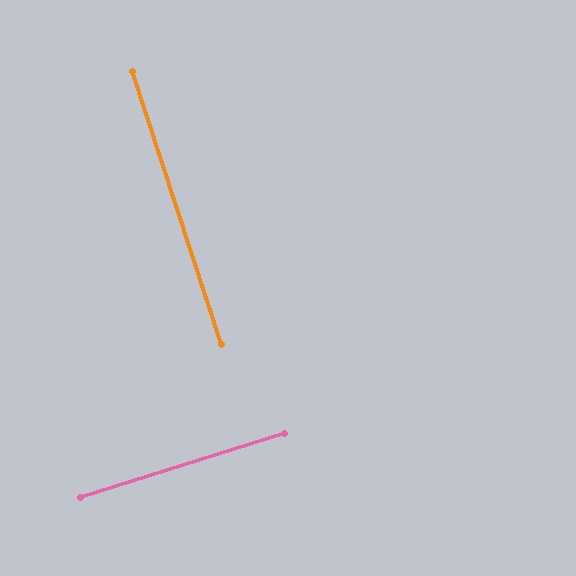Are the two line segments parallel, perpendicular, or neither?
Perpendicular — they meet at approximately 90°.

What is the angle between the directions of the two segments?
Approximately 90 degrees.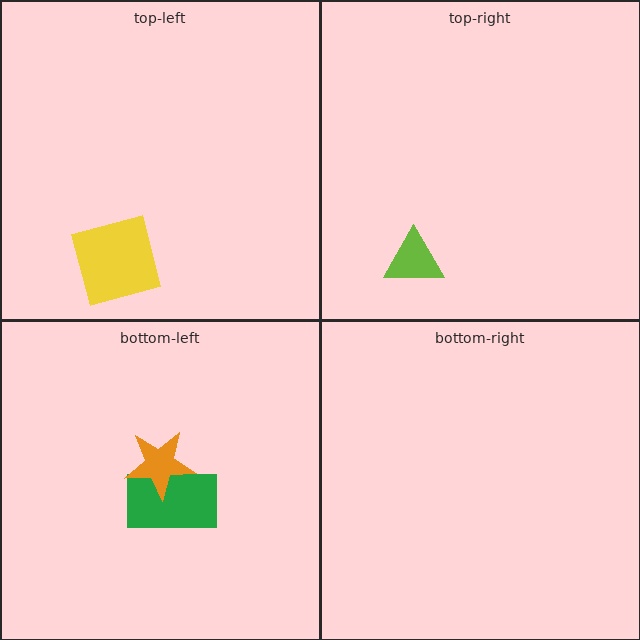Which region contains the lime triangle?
The top-right region.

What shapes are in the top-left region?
The yellow square.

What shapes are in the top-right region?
The lime triangle.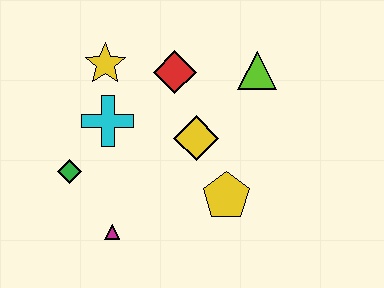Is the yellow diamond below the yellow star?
Yes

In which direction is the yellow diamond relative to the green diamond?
The yellow diamond is to the right of the green diamond.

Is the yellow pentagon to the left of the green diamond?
No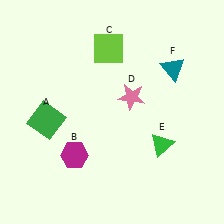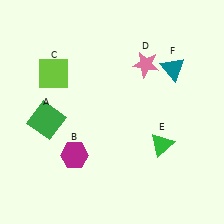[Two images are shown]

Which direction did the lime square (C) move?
The lime square (C) moved left.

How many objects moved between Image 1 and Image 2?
2 objects moved between the two images.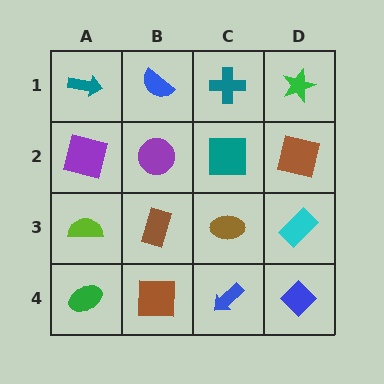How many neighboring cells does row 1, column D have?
2.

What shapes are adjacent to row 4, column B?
A brown rectangle (row 3, column B), a green ellipse (row 4, column A), a blue arrow (row 4, column C).